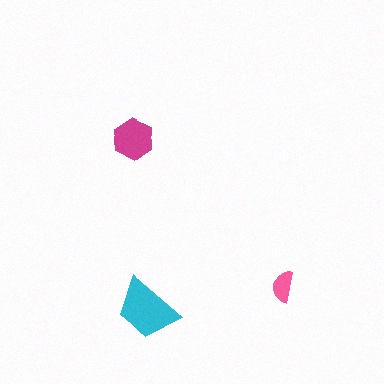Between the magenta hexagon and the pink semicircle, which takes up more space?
The magenta hexagon.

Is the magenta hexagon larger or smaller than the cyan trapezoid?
Smaller.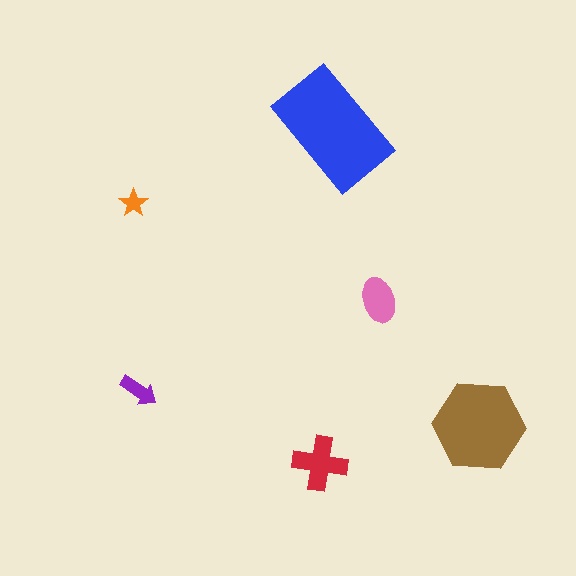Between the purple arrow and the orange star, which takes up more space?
The purple arrow.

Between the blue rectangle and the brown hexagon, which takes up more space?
The blue rectangle.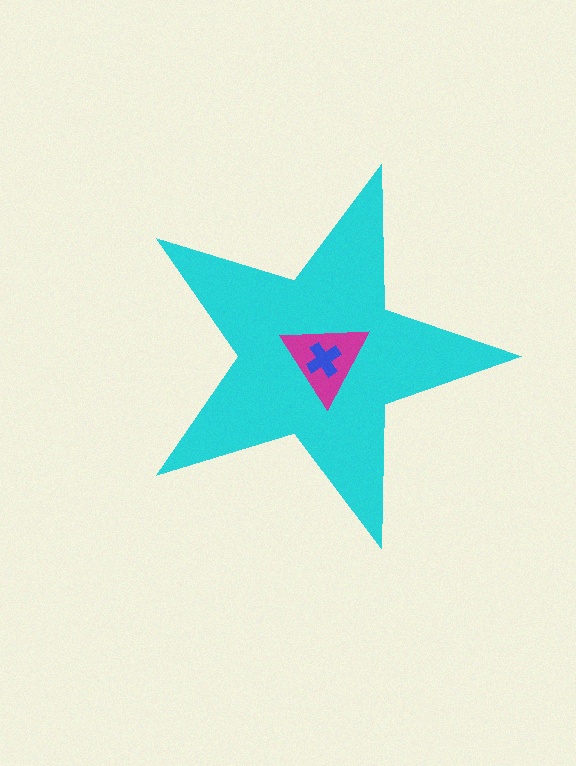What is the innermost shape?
The blue cross.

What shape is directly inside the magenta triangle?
The blue cross.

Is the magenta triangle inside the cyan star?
Yes.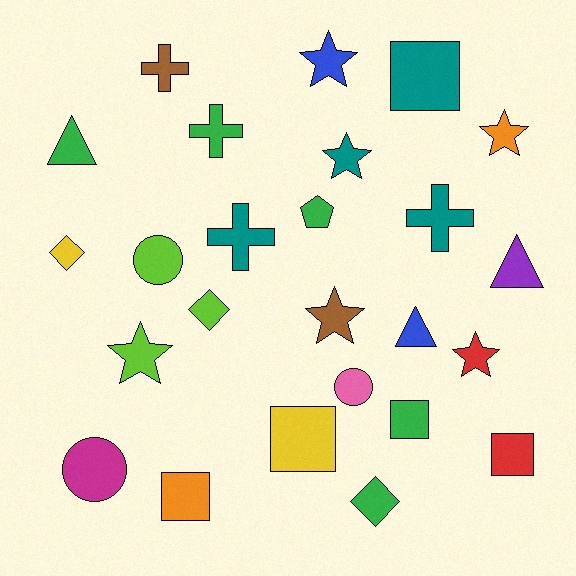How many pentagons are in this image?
There is 1 pentagon.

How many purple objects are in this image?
There is 1 purple object.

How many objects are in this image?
There are 25 objects.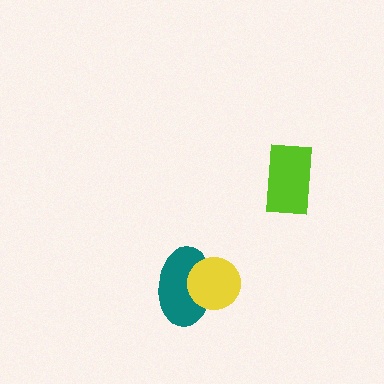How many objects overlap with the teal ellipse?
1 object overlaps with the teal ellipse.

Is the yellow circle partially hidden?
No, no other shape covers it.